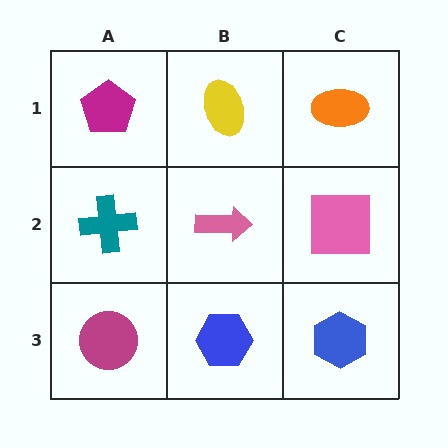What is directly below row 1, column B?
A pink arrow.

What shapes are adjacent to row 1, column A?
A teal cross (row 2, column A), a yellow ellipse (row 1, column B).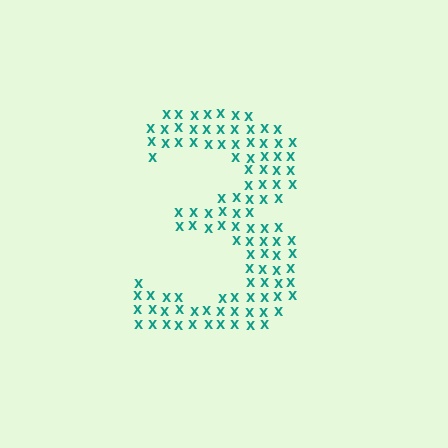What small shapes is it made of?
It is made of small letter X's.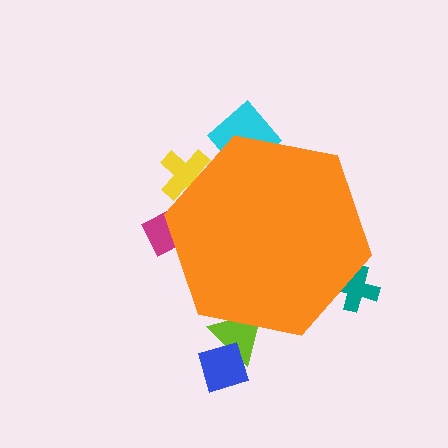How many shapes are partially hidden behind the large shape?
5 shapes are partially hidden.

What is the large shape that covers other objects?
An orange hexagon.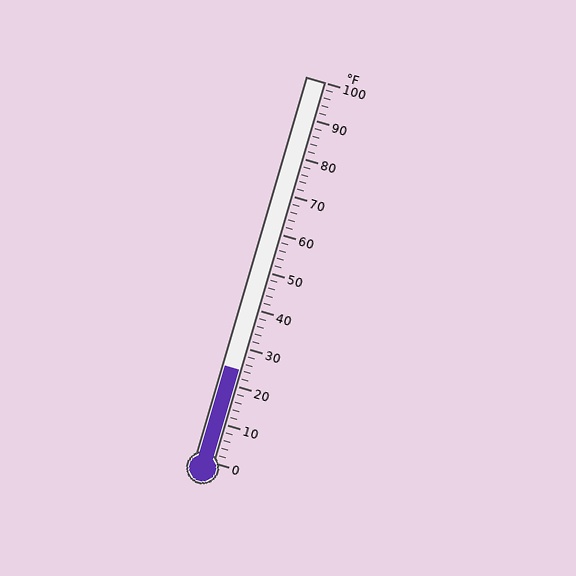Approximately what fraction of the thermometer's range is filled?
The thermometer is filled to approximately 25% of its range.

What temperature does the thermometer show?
The thermometer shows approximately 24°F.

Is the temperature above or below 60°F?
The temperature is below 60°F.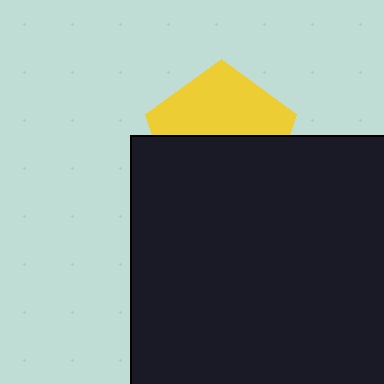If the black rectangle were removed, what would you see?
You would see the complete yellow pentagon.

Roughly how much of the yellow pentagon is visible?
About half of it is visible (roughly 48%).